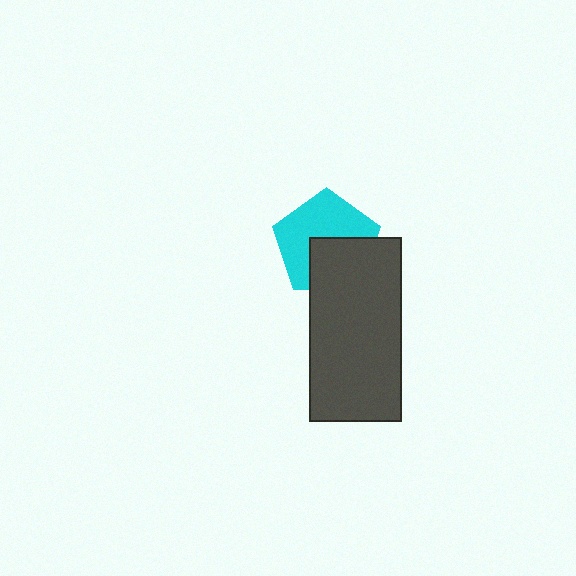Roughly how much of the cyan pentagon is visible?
About half of it is visible (roughly 60%).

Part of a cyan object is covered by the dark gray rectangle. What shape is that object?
It is a pentagon.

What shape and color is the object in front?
The object in front is a dark gray rectangle.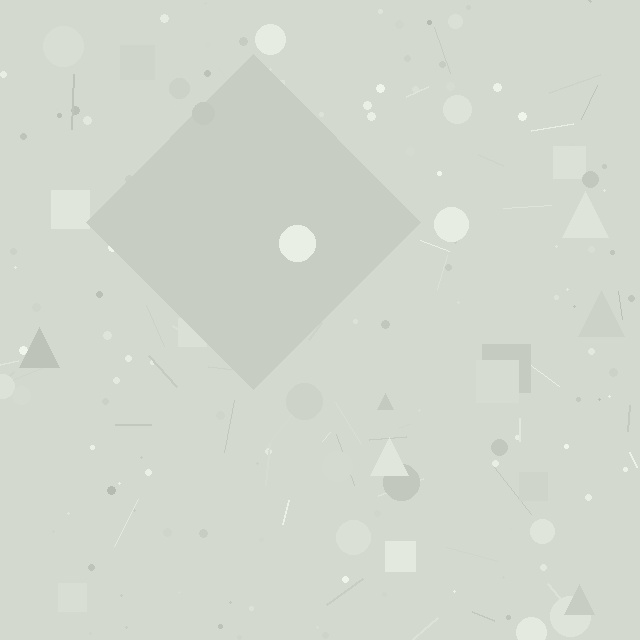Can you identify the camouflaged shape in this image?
The camouflaged shape is a diamond.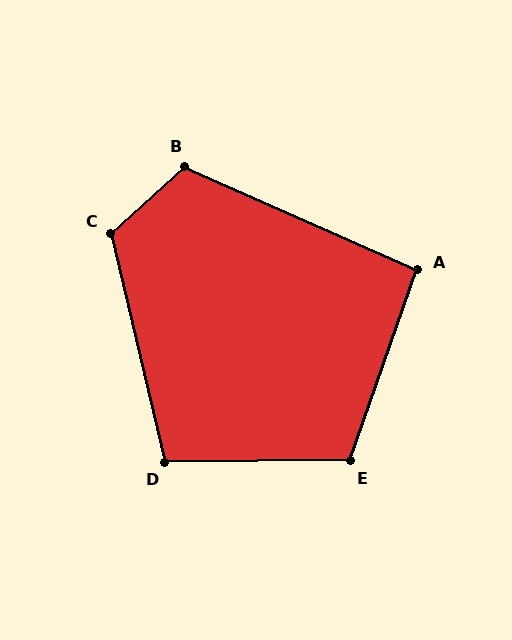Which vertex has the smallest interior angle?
A, at approximately 95 degrees.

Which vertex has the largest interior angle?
C, at approximately 119 degrees.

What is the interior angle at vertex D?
Approximately 103 degrees (obtuse).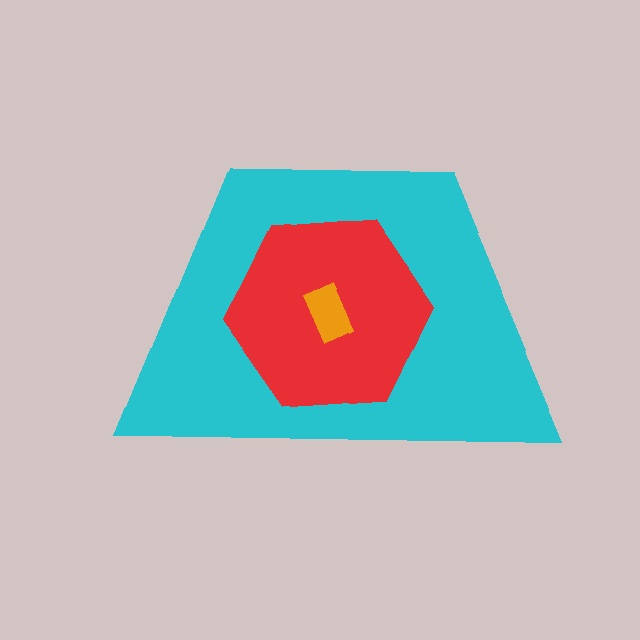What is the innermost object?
The orange rectangle.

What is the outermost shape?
The cyan trapezoid.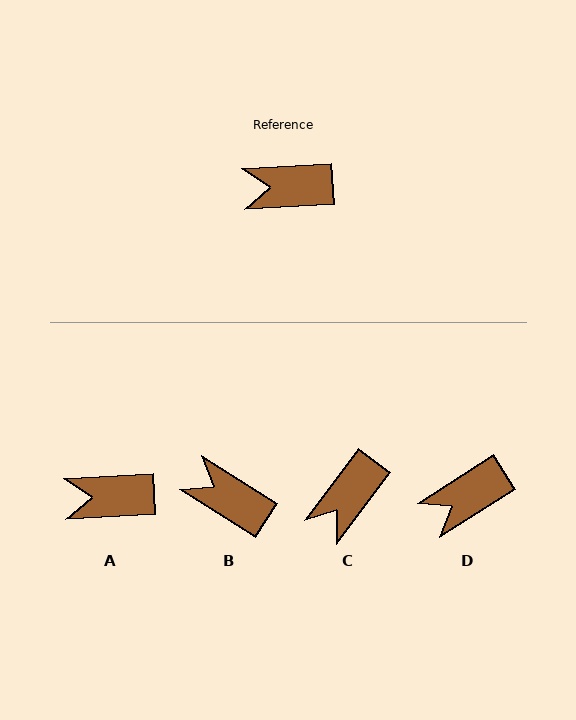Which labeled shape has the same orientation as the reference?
A.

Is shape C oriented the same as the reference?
No, it is off by about 50 degrees.